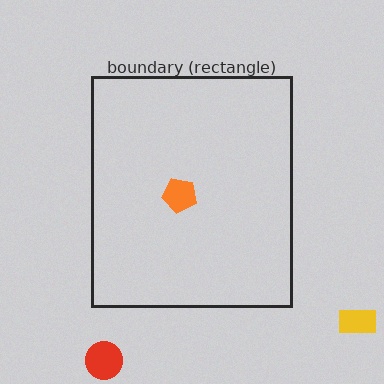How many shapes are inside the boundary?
1 inside, 2 outside.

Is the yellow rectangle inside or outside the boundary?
Outside.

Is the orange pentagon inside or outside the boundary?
Inside.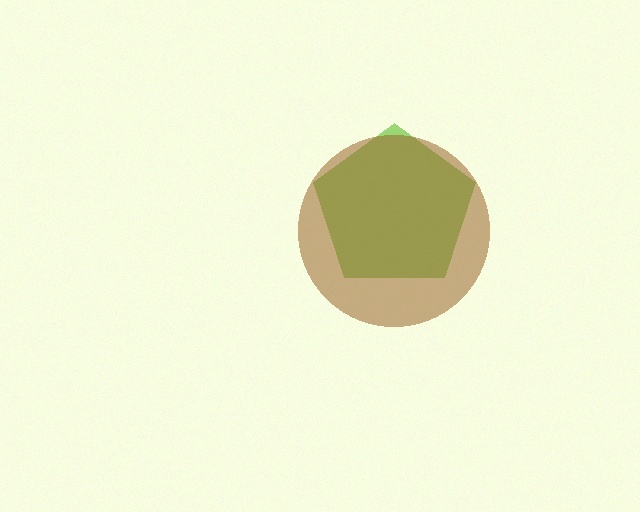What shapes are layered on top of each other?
The layered shapes are: a lime pentagon, a brown circle.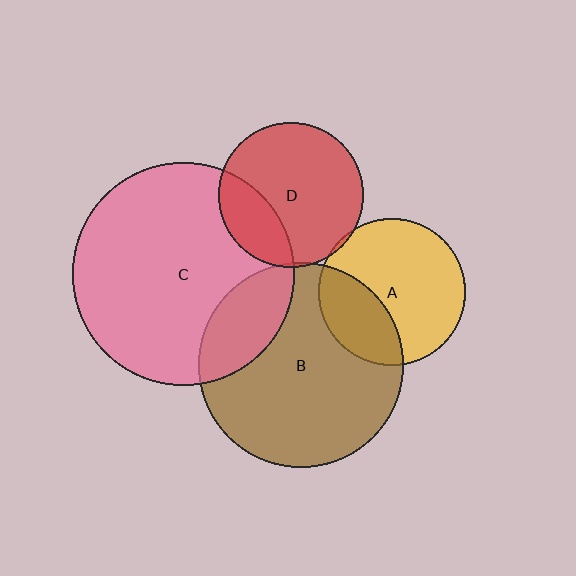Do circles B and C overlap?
Yes.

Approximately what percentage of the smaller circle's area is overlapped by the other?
Approximately 20%.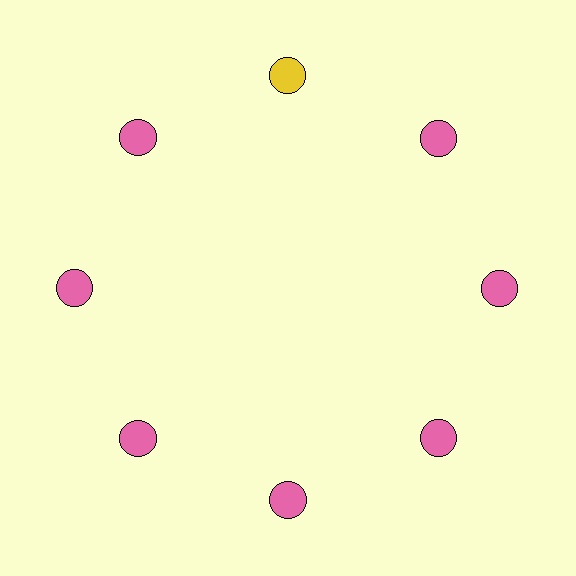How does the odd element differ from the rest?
It has a different color: yellow instead of pink.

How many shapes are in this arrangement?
There are 8 shapes arranged in a ring pattern.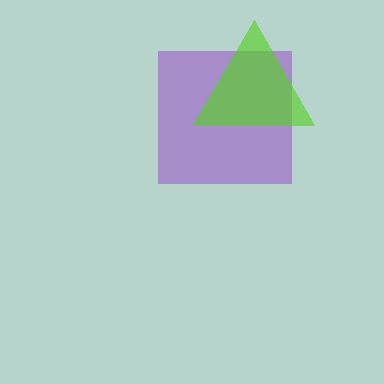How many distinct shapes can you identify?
There are 2 distinct shapes: a purple square, a lime triangle.